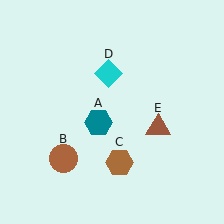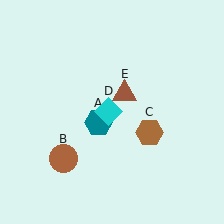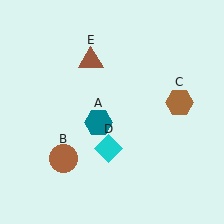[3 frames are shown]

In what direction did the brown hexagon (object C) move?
The brown hexagon (object C) moved up and to the right.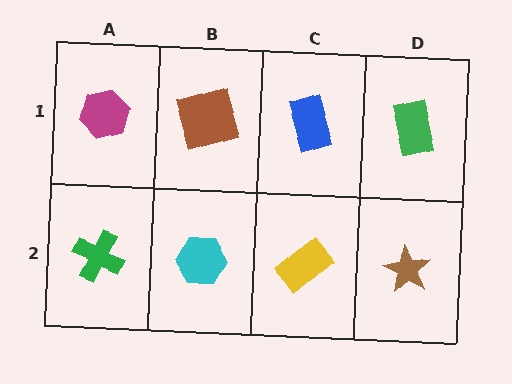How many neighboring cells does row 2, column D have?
2.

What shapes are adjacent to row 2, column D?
A green rectangle (row 1, column D), a yellow rectangle (row 2, column C).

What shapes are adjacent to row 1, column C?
A yellow rectangle (row 2, column C), a brown square (row 1, column B), a green rectangle (row 1, column D).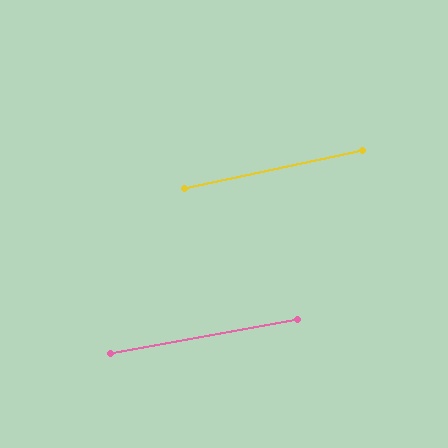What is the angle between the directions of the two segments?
Approximately 2 degrees.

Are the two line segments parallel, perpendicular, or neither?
Parallel — their directions differ by only 2.0°.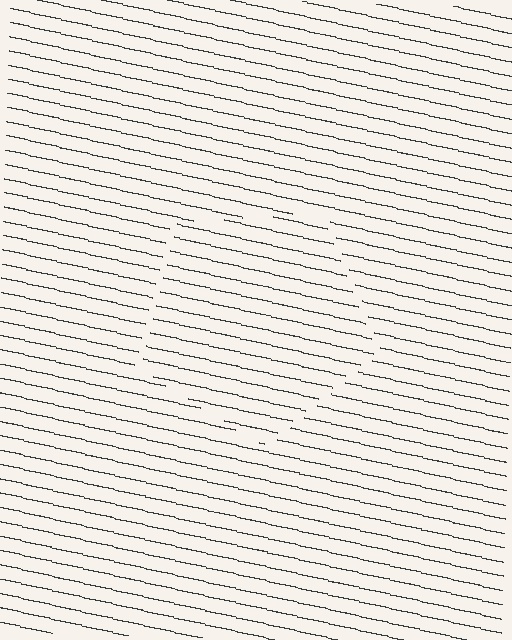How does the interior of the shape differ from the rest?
The interior of the shape contains the same grating, shifted by half a period — the contour is defined by the phase discontinuity where line-ends from the inner and outer gratings abut.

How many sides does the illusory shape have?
5 sides — the line-ends trace a pentagon.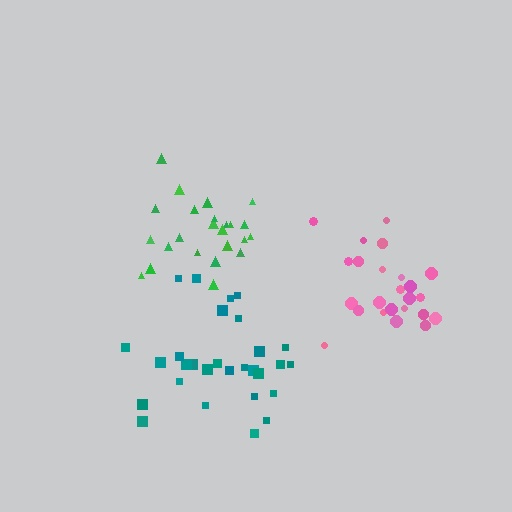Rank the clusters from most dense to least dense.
pink, green, teal.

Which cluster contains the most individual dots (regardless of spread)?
Teal (29).